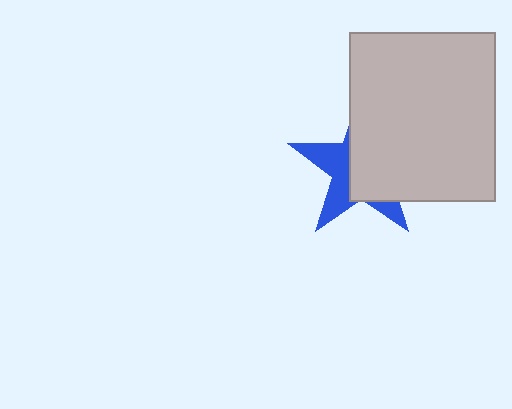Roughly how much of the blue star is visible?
A small part of it is visible (roughly 41%).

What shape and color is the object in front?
The object in front is a light gray rectangle.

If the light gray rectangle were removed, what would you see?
You would see the complete blue star.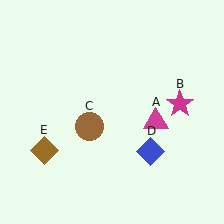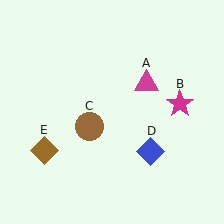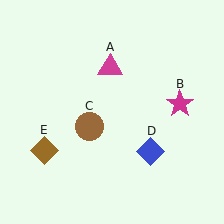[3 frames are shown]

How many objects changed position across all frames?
1 object changed position: magenta triangle (object A).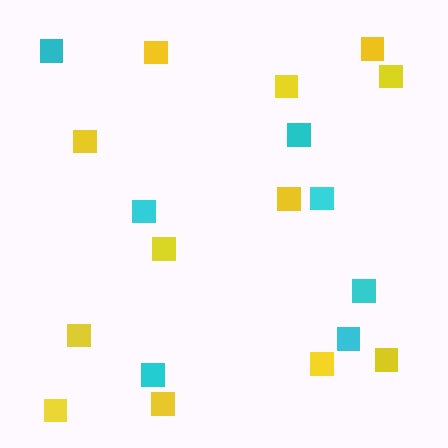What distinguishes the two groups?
There are 2 groups: one group of yellow squares (12) and one group of cyan squares (7).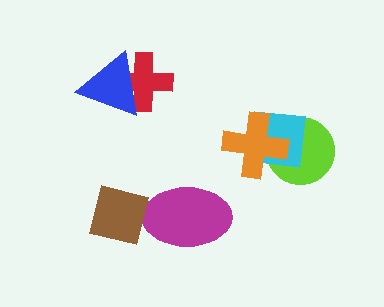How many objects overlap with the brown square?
1 object overlaps with the brown square.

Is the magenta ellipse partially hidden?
Yes, it is partially covered by another shape.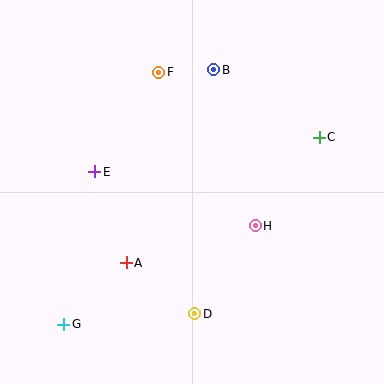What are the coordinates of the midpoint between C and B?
The midpoint between C and B is at (266, 104).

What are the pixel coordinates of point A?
Point A is at (126, 263).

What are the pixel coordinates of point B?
Point B is at (214, 70).